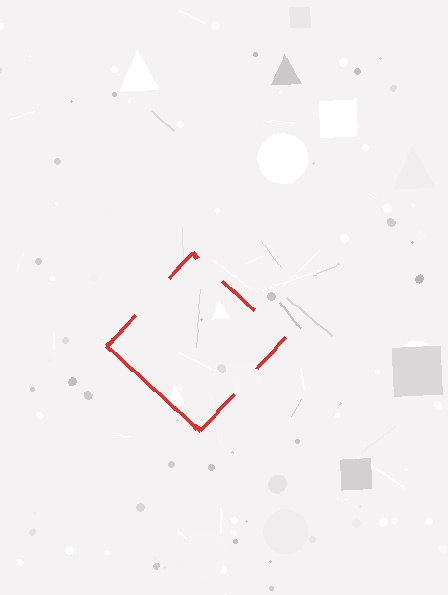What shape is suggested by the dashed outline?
The dashed outline suggests a diamond.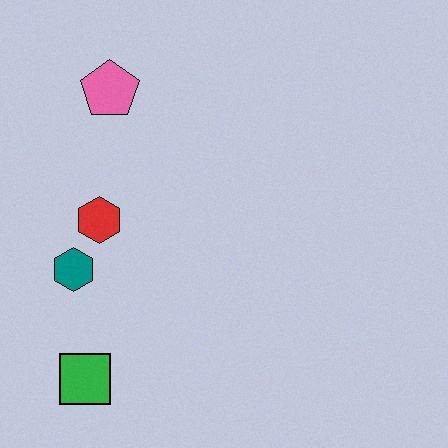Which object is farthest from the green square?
The pink pentagon is farthest from the green square.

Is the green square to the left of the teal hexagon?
No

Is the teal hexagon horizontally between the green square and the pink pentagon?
No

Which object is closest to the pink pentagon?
The red hexagon is closest to the pink pentagon.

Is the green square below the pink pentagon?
Yes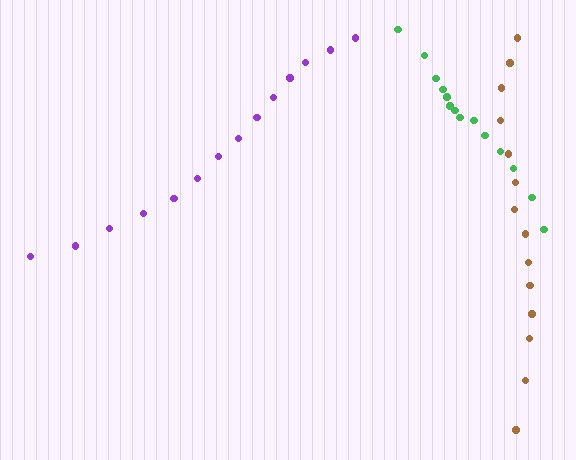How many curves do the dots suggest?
There are 3 distinct paths.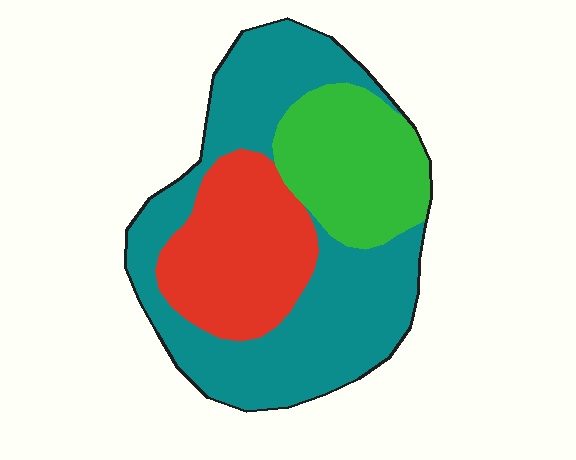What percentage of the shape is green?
Green takes up between a sixth and a third of the shape.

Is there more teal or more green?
Teal.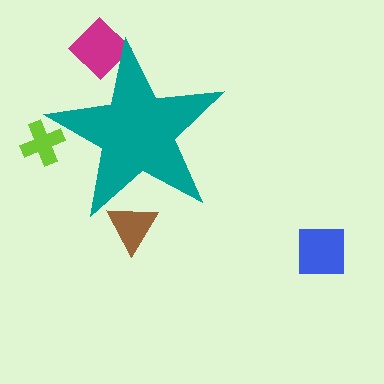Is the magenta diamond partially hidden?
Yes, the magenta diamond is partially hidden behind the teal star.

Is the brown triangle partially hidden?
Yes, the brown triangle is partially hidden behind the teal star.